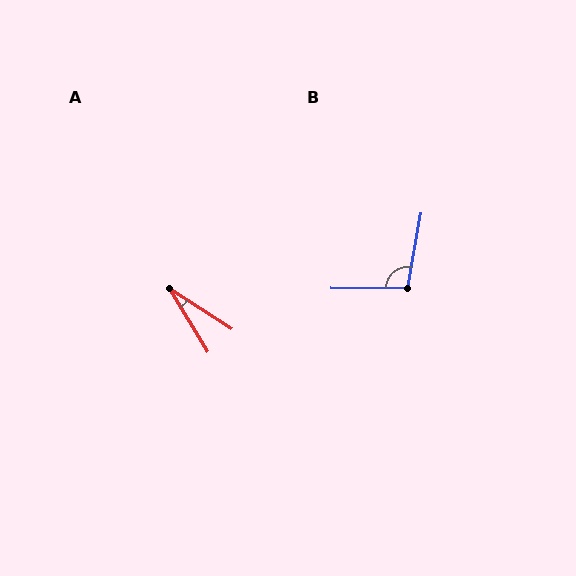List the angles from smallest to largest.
A (26°), B (100°).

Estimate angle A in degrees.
Approximately 26 degrees.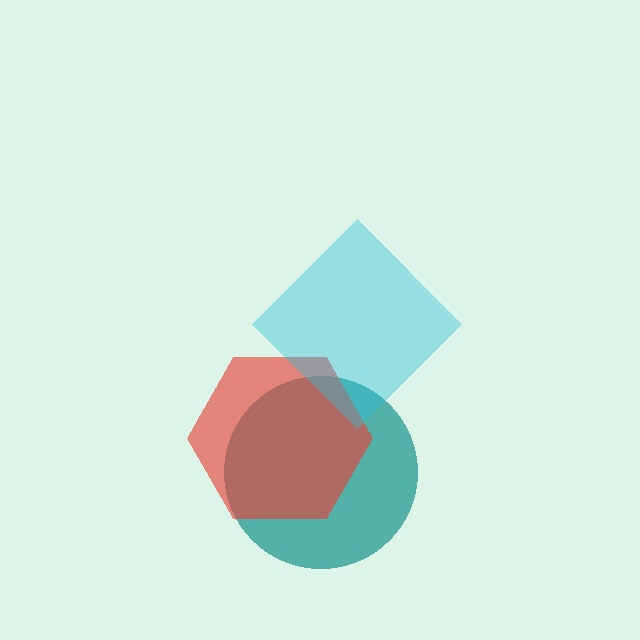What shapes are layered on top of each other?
The layered shapes are: a teal circle, a red hexagon, a cyan diamond.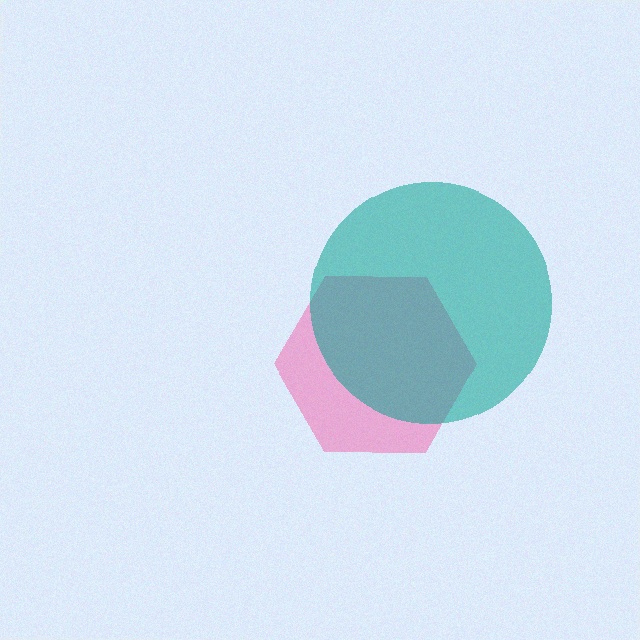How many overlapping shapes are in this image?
There are 2 overlapping shapes in the image.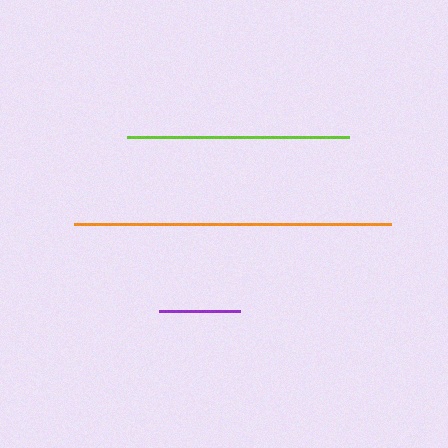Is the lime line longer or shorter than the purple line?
The lime line is longer than the purple line.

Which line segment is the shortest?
The purple line is the shortest at approximately 82 pixels.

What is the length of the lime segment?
The lime segment is approximately 222 pixels long.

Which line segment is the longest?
The orange line is the longest at approximately 316 pixels.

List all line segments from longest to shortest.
From longest to shortest: orange, lime, purple.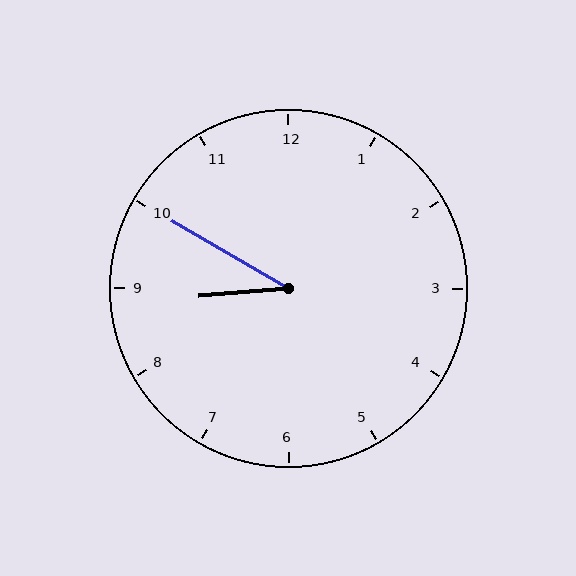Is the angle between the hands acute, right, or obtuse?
It is acute.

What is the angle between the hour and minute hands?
Approximately 35 degrees.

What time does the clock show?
8:50.